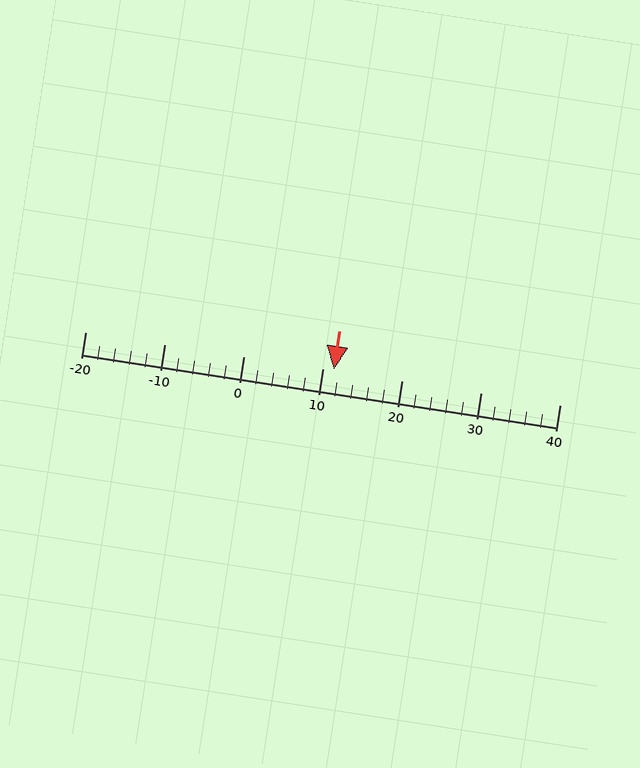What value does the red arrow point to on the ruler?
The red arrow points to approximately 11.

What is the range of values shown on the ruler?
The ruler shows values from -20 to 40.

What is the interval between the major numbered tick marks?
The major tick marks are spaced 10 units apart.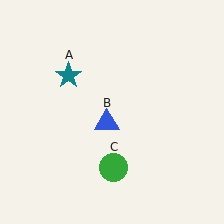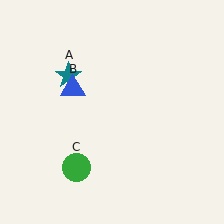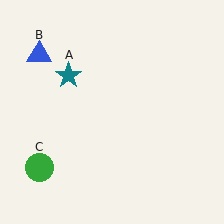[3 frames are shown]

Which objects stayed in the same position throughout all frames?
Teal star (object A) remained stationary.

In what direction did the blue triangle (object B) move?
The blue triangle (object B) moved up and to the left.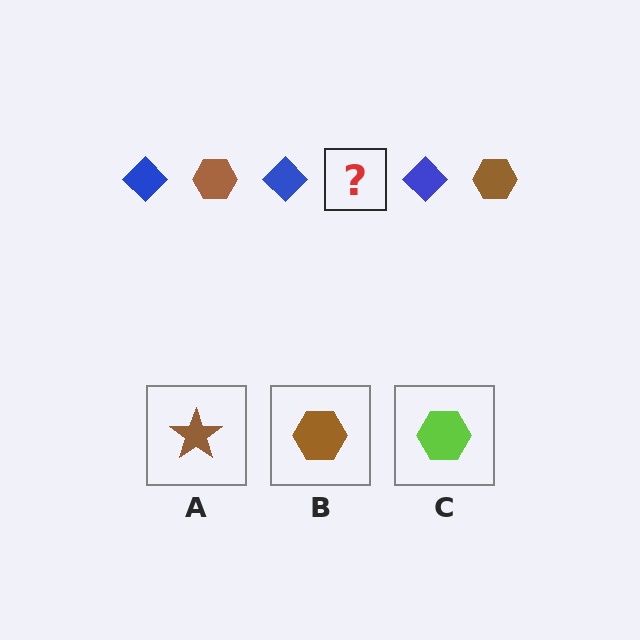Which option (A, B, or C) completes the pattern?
B.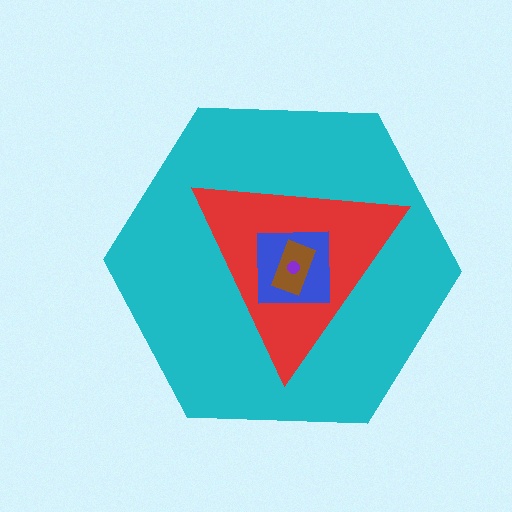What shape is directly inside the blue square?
The brown rectangle.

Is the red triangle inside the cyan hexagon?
Yes.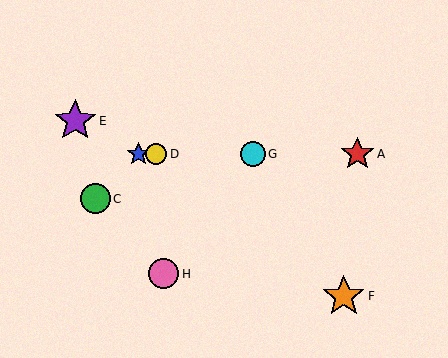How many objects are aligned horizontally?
4 objects (A, B, D, G) are aligned horizontally.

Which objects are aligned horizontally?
Objects A, B, D, G are aligned horizontally.